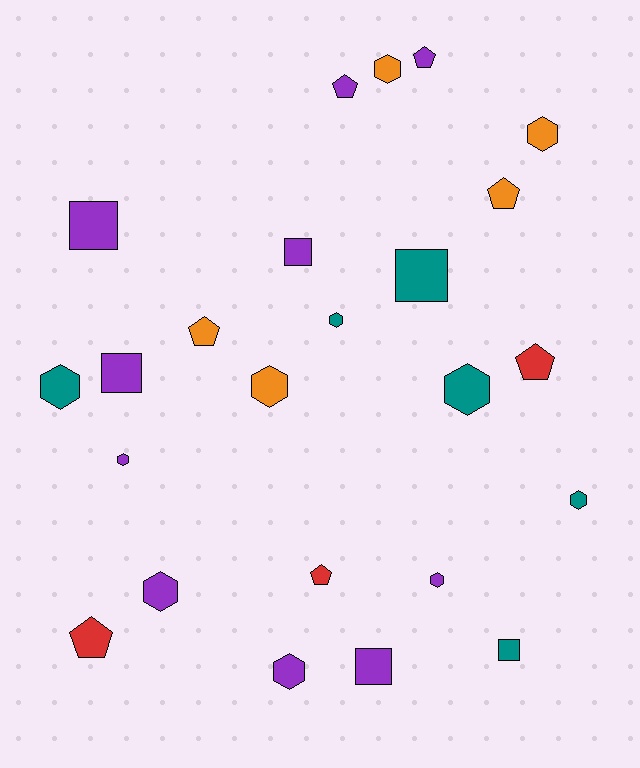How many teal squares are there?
There are 2 teal squares.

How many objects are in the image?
There are 24 objects.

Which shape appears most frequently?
Hexagon, with 11 objects.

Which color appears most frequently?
Purple, with 10 objects.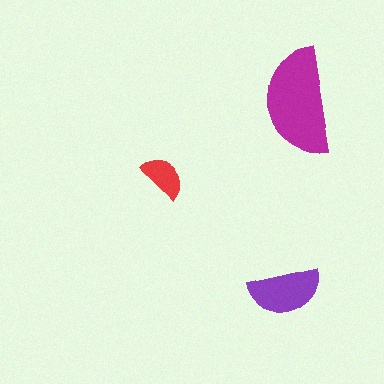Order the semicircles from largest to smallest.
the magenta one, the purple one, the red one.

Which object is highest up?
The magenta semicircle is topmost.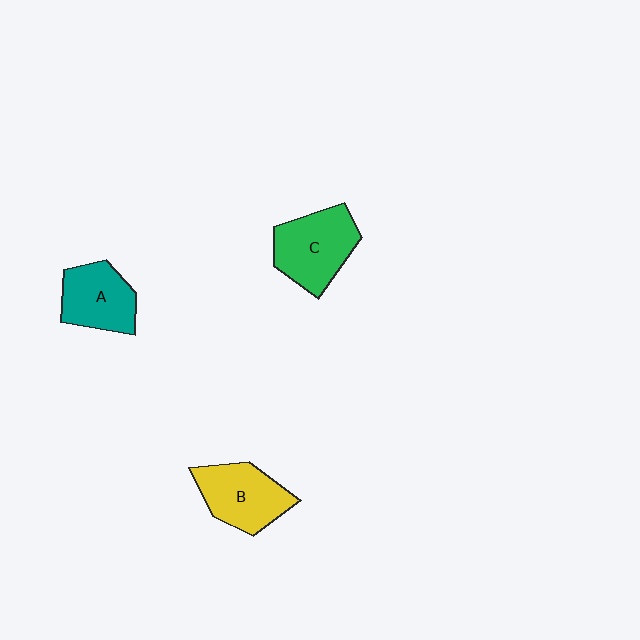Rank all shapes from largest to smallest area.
From largest to smallest: C (green), B (yellow), A (teal).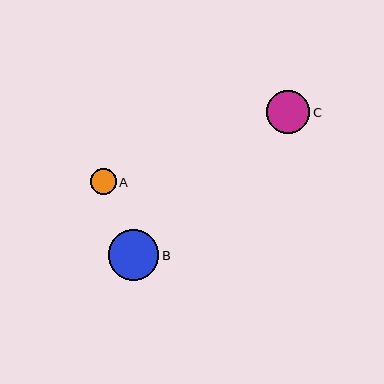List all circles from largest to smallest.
From largest to smallest: B, C, A.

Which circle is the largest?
Circle B is the largest with a size of approximately 50 pixels.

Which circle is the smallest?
Circle A is the smallest with a size of approximately 26 pixels.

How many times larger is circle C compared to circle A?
Circle C is approximately 1.7 times the size of circle A.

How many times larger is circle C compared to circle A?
Circle C is approximately 1.7 times the size of circle A.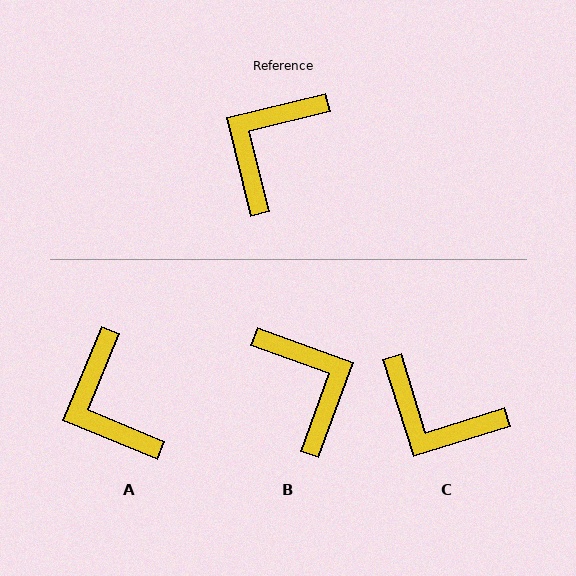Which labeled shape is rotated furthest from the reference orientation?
B, about 124 degrees away.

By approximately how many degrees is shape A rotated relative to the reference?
Approximately 54 degrees counter-clockwise.